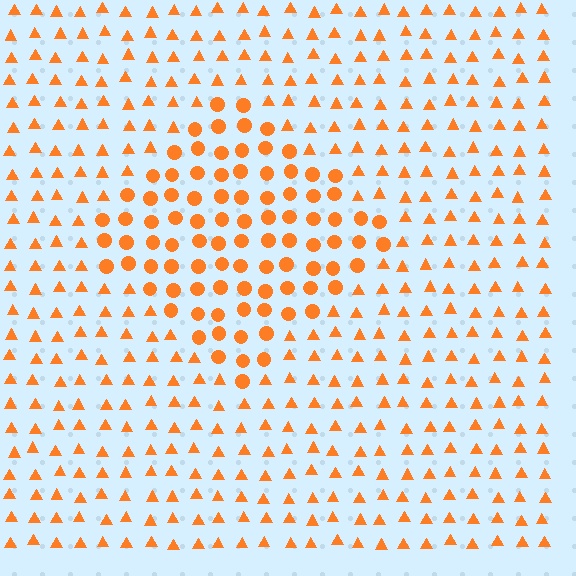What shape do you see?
I see a diamond.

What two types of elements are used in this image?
The image uses circles inside the diamond region and triangles outside it.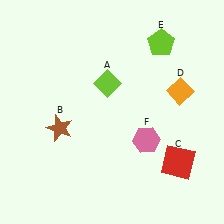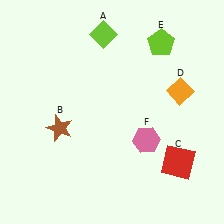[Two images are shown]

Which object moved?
The lime diamond (A) moved up.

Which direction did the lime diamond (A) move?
The lime diamond (A) moved up.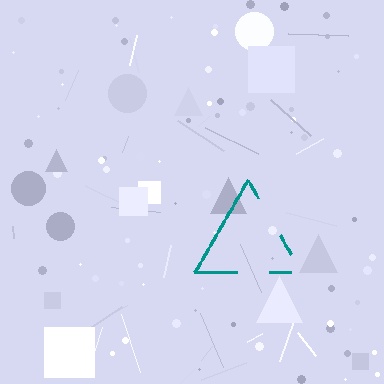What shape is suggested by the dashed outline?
The dashed outline suggests a triangle.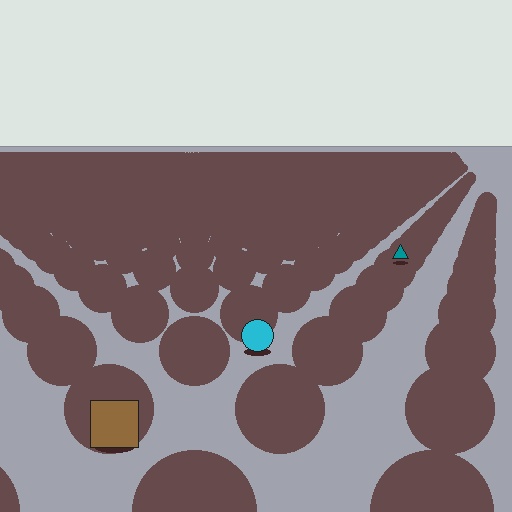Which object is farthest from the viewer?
The teal triangle is farthest from the viewer. It appears smaller and the ground texture around it is denser.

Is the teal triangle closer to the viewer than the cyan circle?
No. The cyan circle is closer — you can tell from the texture gradient: the ground texture is coarser near it.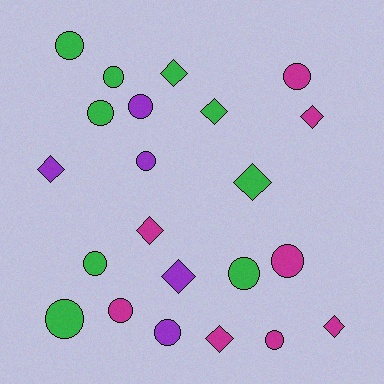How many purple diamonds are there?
There are 2 purple diamonds.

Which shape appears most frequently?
Circle, with 13 objects.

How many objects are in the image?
There are 22 objects.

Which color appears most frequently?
Green, with 9 objects.